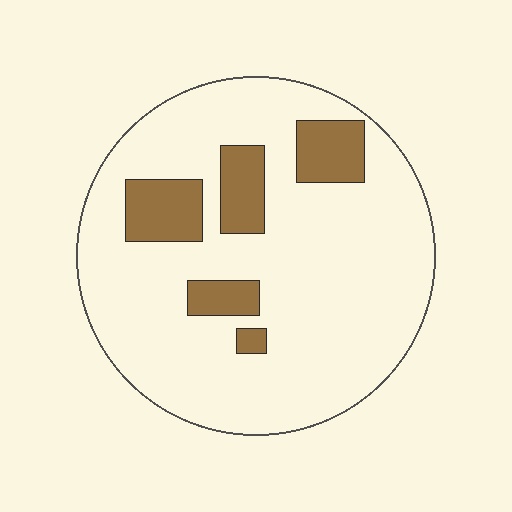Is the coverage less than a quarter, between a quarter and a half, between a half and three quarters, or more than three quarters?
Less than a quarter.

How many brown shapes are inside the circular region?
5.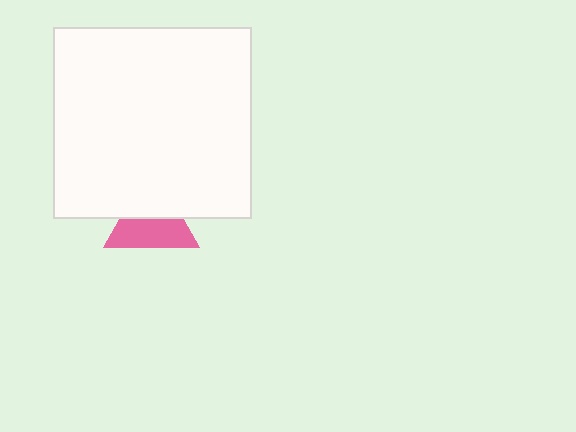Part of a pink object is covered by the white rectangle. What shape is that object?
It is a triangle.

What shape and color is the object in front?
The object in front is a white rectangle.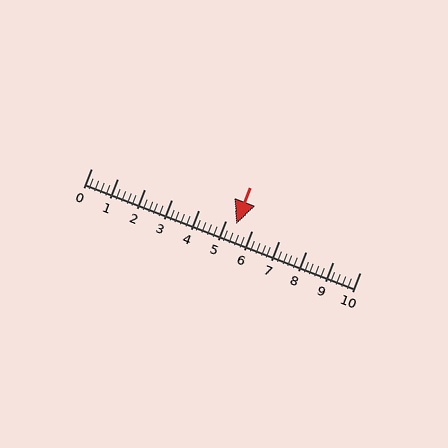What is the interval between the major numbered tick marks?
The major tick marks are spaced 1 units apart.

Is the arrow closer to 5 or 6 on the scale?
The arrow is closer to 5.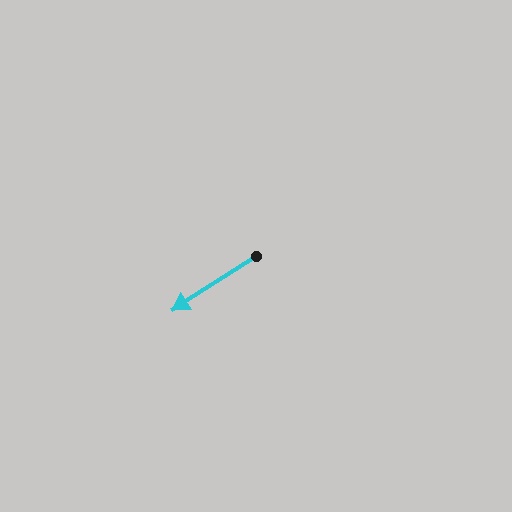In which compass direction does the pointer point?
Southwest.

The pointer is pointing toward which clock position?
Roughly 8 o'clock.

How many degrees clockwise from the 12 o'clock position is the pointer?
Approximately 237 degrees.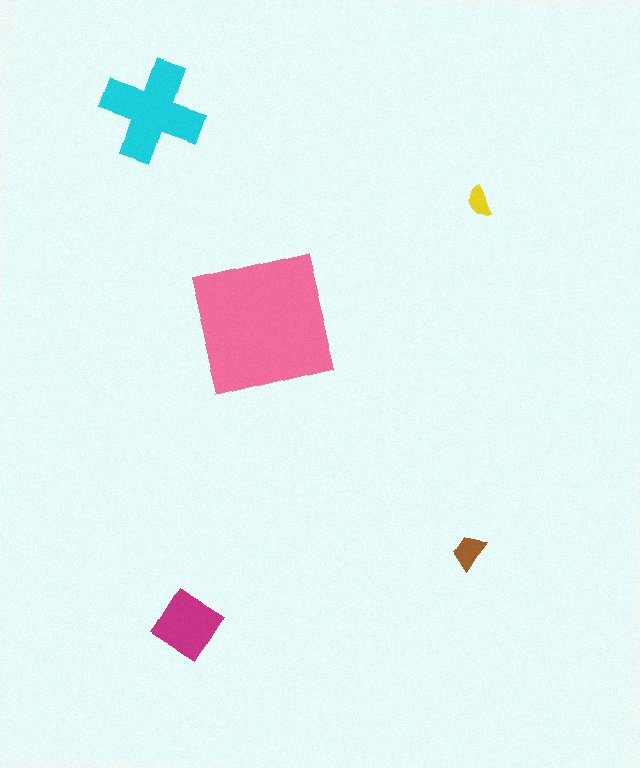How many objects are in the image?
There are 5 objects in the image.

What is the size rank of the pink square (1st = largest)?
1st.